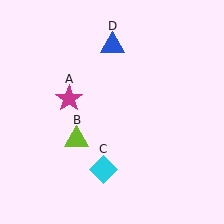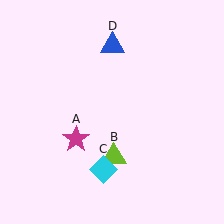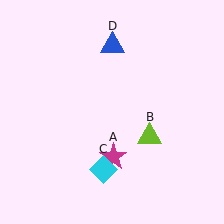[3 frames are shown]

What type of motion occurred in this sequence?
The magenta star (object A), lime triangle (object B) rotated counterclockwise around the center of the scene.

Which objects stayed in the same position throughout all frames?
Cyan diamond (object C) and blue triangle (object D) remained stationary.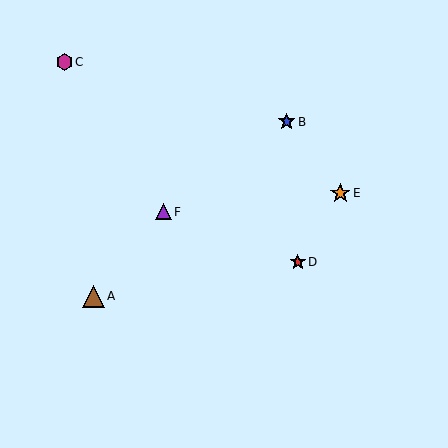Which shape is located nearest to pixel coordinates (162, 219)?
The purple triangle (labeled F) at (163, 212) is nearest to that location.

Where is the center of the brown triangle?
The center of the brown triangle is at (93, 296).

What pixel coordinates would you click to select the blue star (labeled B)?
Click at (287, 122) to select the blue star B.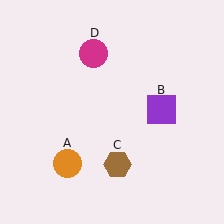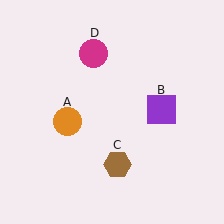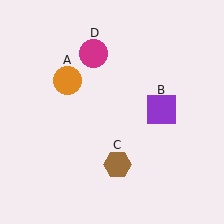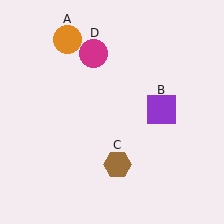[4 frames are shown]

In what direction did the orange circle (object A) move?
The orange circle (object A) moved up.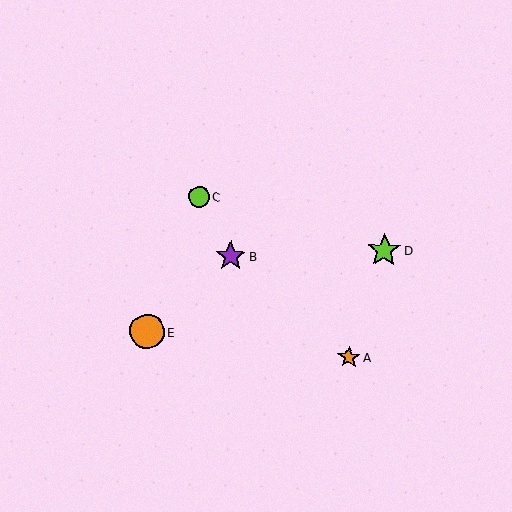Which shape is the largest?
The orange circle (labeled E) is the largest.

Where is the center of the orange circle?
The center of the orange circle is at (147, 332).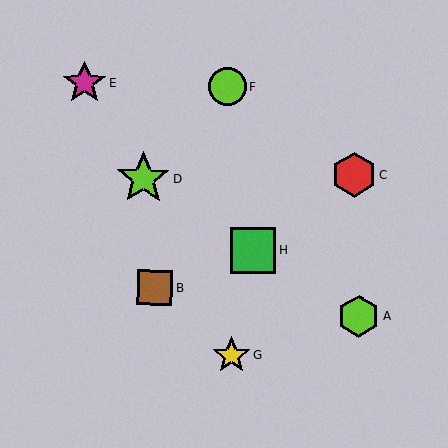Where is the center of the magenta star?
The center of the magenta star is at (84, 83).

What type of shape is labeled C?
Shape C is a red hexagon.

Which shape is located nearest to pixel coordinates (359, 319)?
The lime hexagon (labeled A) at (359, 316) is nearest to that location.